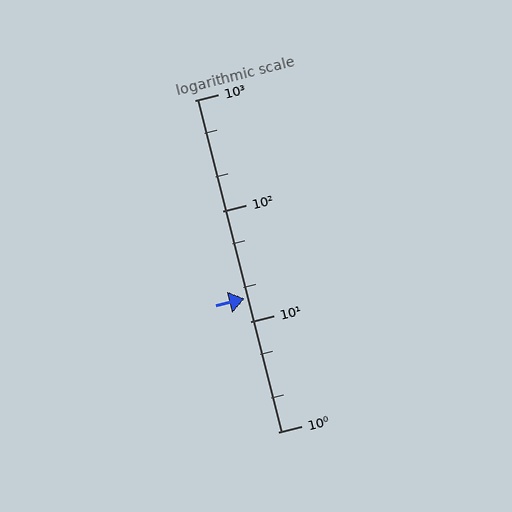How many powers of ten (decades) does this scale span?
The scale spans 3 decades, from 1 to 1000.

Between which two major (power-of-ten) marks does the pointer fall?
The pointer is between 10 and 100.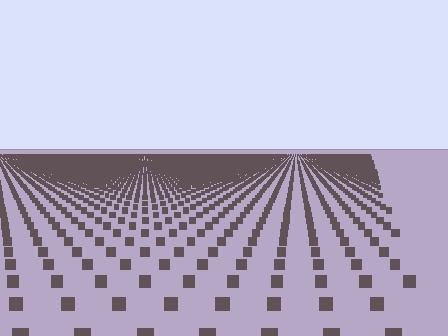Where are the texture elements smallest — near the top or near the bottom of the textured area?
Near the top.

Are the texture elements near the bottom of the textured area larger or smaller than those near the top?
Larger. Near the bottom, elements are closer to the viewer and appear at a bigger on-screen size.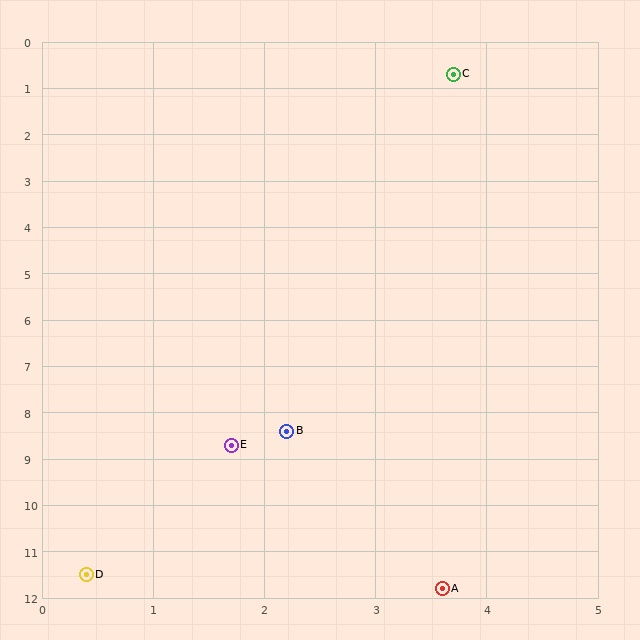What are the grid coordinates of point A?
Point A is at approximately (3.6, 11.8).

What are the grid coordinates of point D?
Point D is at approximately (0.4, 11.5).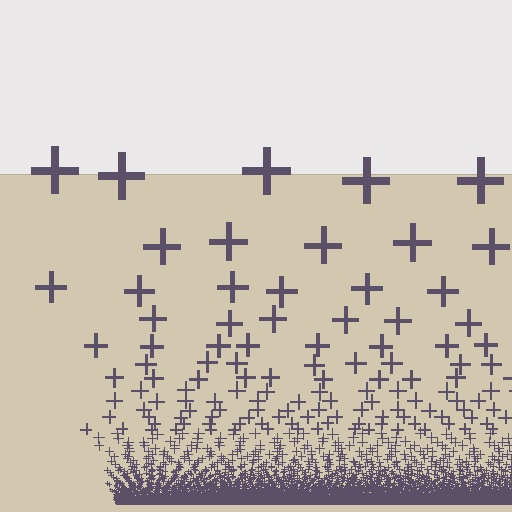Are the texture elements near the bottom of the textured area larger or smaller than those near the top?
Smaller. The gradient is inverted — elements near the bottom are smaller and denser.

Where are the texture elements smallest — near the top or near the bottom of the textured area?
Near the bottom.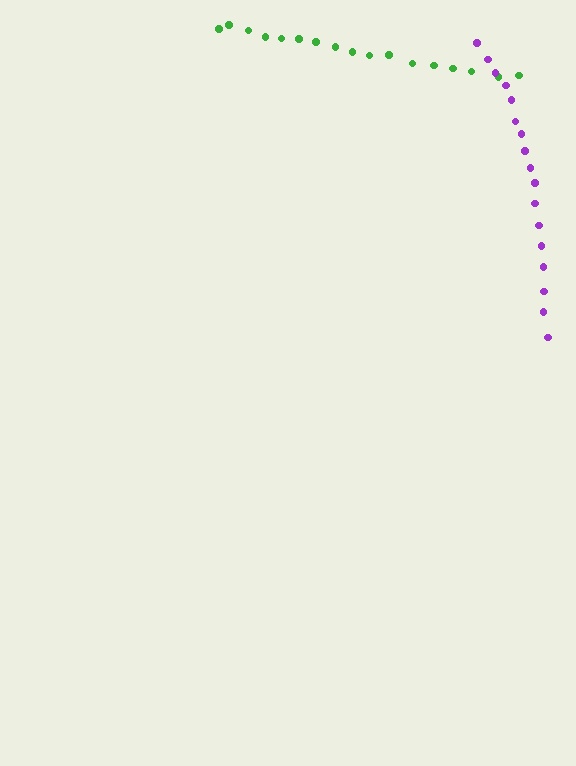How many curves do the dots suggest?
There are 2 distinct paths.